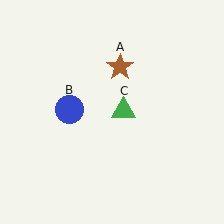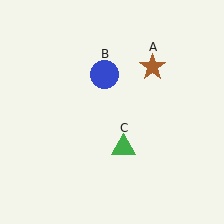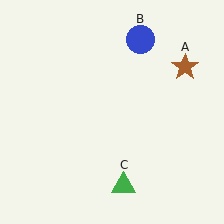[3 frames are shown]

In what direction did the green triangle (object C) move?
The green triangle (object C) moved down.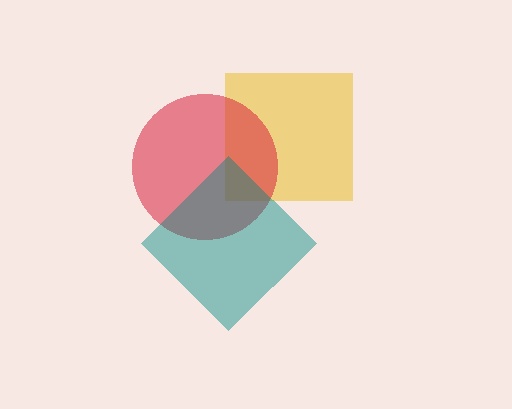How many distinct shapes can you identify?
There are 3 distinct shapes: a yellow square, a red circle, a teal diamond.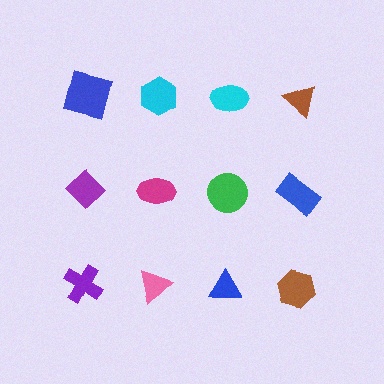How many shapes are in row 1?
4 shapes.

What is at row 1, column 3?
A cyan ellipse.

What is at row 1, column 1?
A blue square.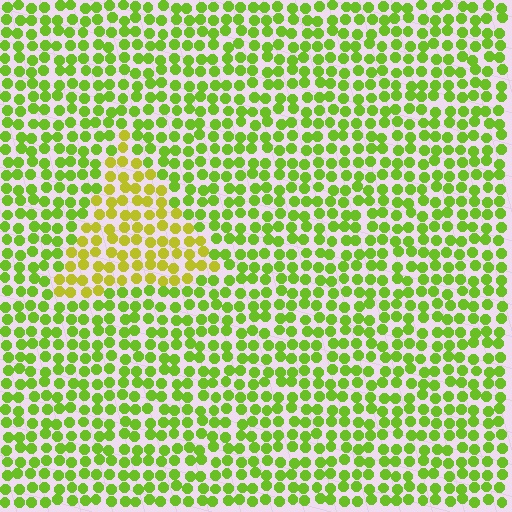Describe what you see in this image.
The image is filled with small lime elements in a uniform arrangement. A triangle-shaped region is visible where the elements are tinted to a slightly different hue, forming a subtle color boundary.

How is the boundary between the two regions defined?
The boundary is defined purely by a slight shift in hue (about 30 degrees). Spacing, size, and orientation are identical on both sides.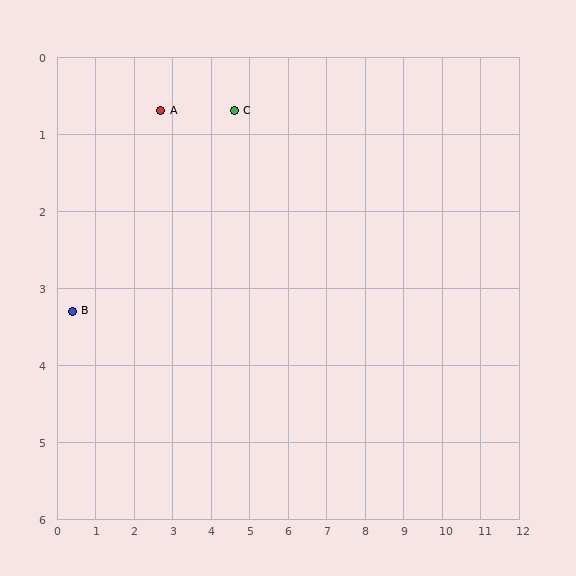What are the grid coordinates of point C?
Point C is at approximately (4.6, 0.7).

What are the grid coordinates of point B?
Point B is at approximately (0.4, 3.3).